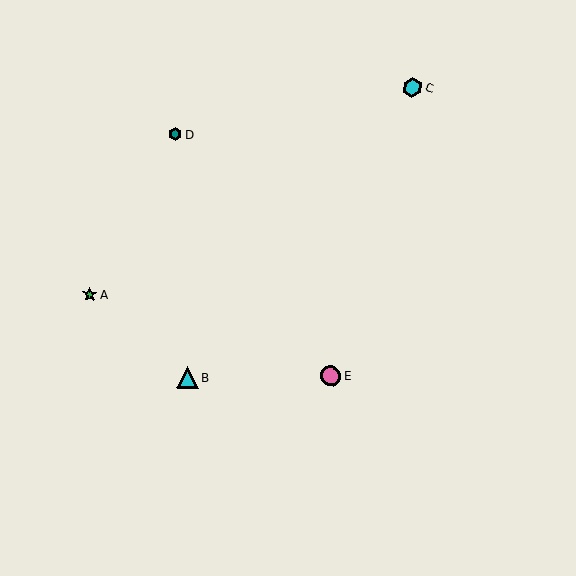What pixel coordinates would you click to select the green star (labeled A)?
Click at (89, 294) to select the green star A.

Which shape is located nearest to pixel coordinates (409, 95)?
The cyan hexagon (labeled C) at (412, 88) is nearest to that location.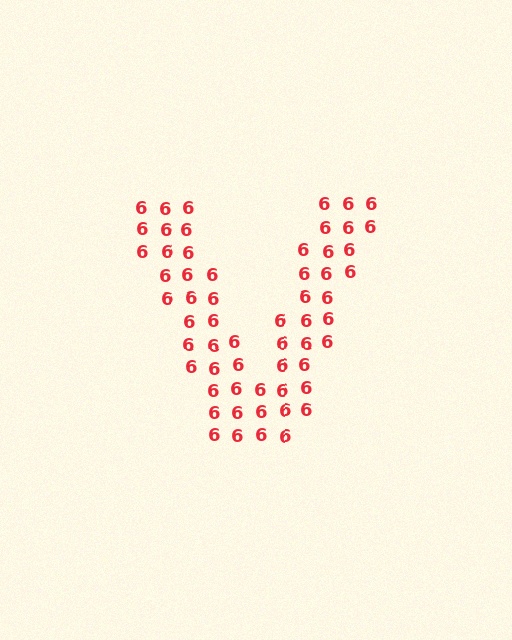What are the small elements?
The small elements are digit 6's.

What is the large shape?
The large shape is the letter V.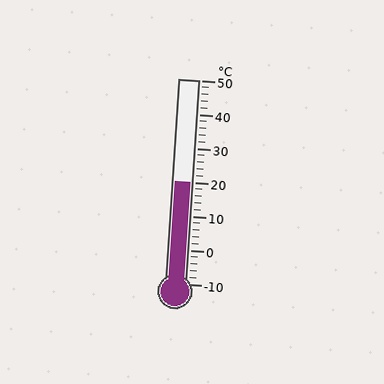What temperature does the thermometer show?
The thermometer shows approximately 20°C.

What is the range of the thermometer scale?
The thermometer scale ranges from -10°C to 50°C.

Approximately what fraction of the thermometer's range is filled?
The thermometer is filled to approximately 50% of its range.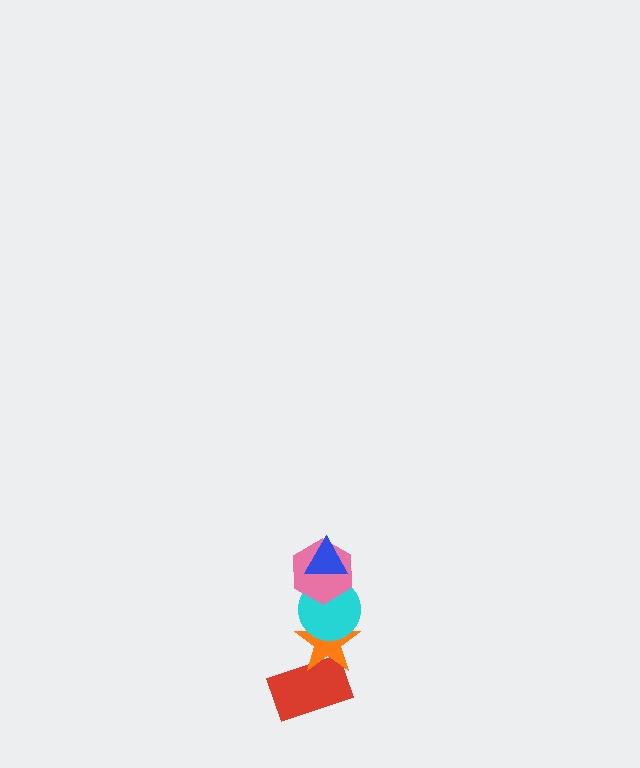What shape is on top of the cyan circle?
The pink hexagon is on top of the cyan circle.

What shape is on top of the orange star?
The cyan circle is on top of the orange star.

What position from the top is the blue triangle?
The blue triangle is 1st from the top.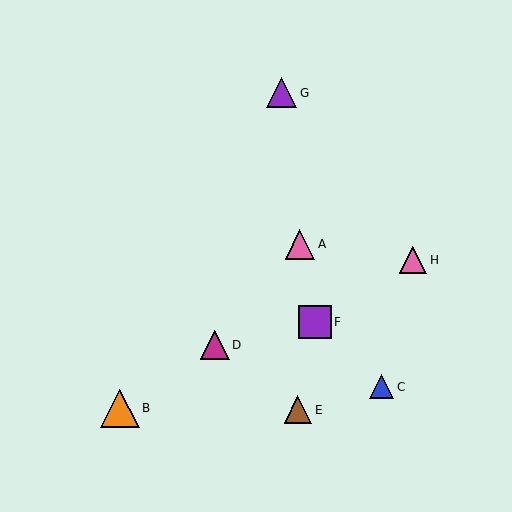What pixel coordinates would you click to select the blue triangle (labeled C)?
Click at (381, 387) to select the blue triangle C.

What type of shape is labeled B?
Shape B is an orange triangle.